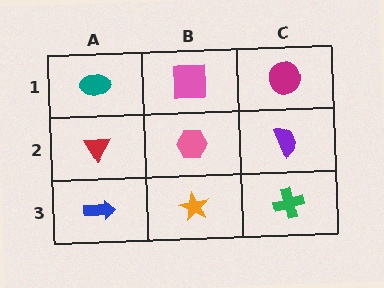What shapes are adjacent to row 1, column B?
A pink hexagon (row 2, column B), a teal ellipse (row 1, column A), a magenta circle (row 1, column C).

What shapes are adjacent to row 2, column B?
A pink square (row 1, column B), an orange star (row 3, column B), a red triangle (row 2, column A), a purple semicircle (row 2, column C).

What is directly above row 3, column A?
A red triangle.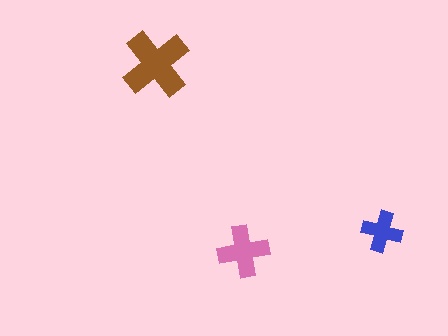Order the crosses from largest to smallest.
the brown one, the pink one, the blue one.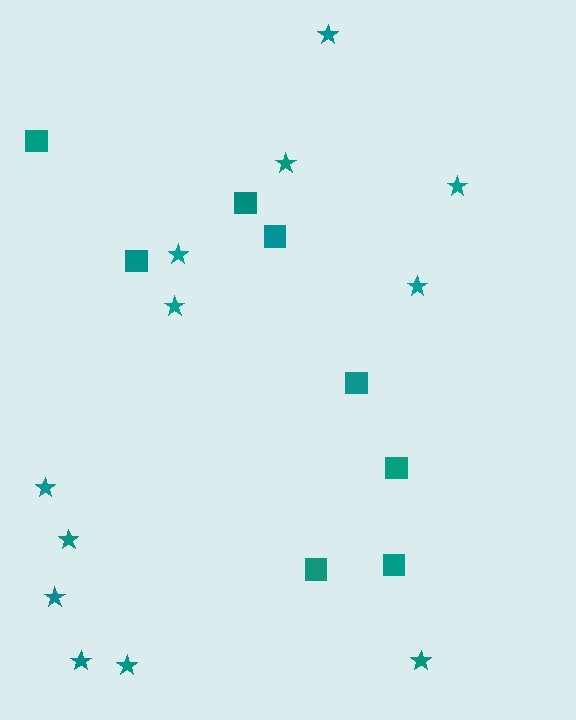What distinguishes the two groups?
There are 2 groups: one group of stars (12) and one group of squares (8).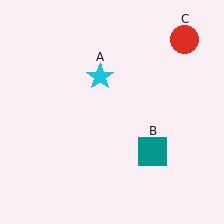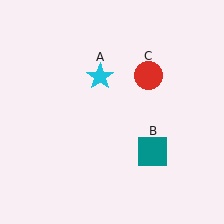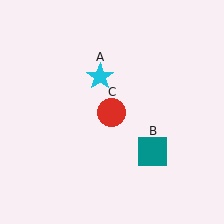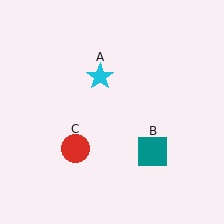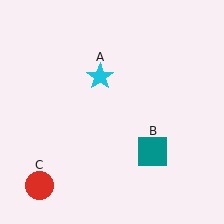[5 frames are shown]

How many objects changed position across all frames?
1 object changed position: red circle (object C).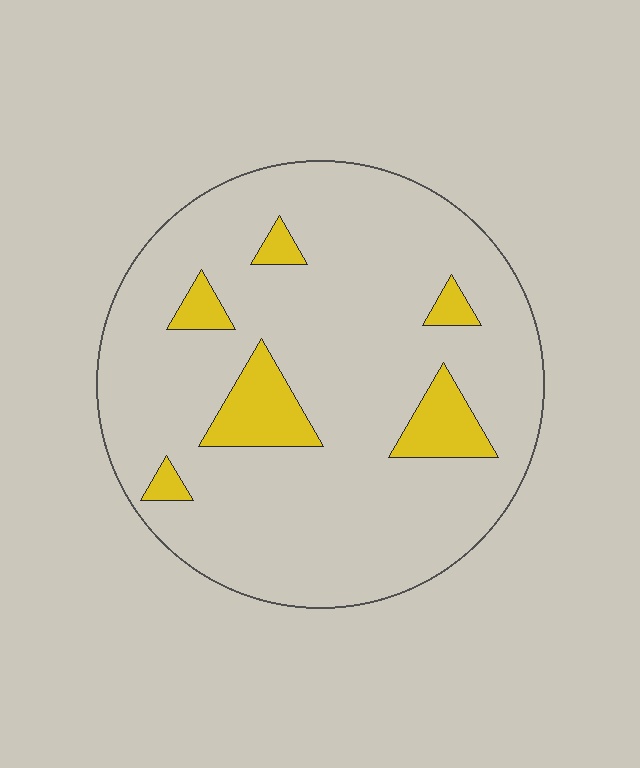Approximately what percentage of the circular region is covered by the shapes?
Approximately 10%.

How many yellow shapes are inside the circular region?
6.